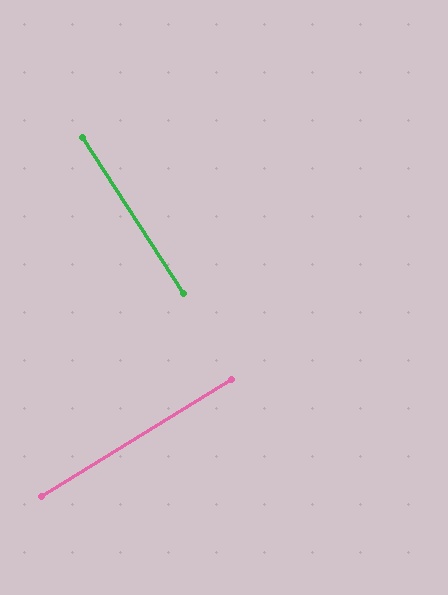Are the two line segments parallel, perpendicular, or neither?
Perpendicular — they meet at approximately 88°.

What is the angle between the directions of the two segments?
Approximately 88 degrees.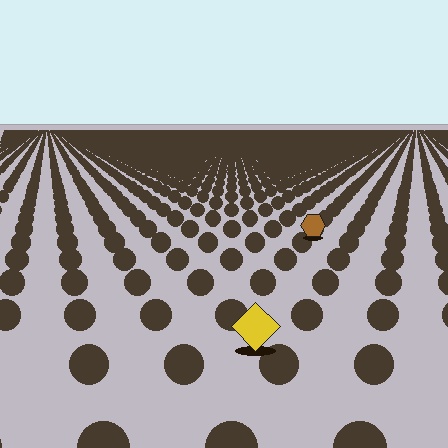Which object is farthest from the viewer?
The brown hexagon is farthest from the viewer. It appears smaller and the ground texture around it is denser.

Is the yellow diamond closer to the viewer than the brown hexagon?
Yes. The yellow diamond is closer — you can tell from the texture gradient: the ground texture is coarser near it.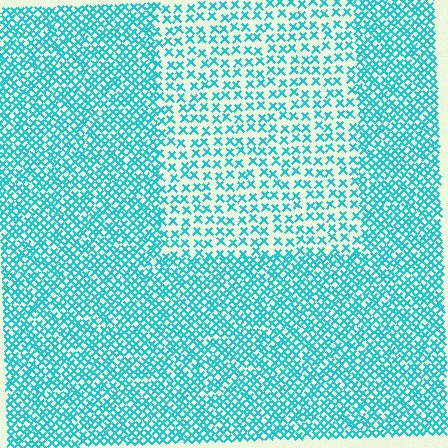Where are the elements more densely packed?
The elements are more densely packed outside the rectangle boundary.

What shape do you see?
I see a rectangle.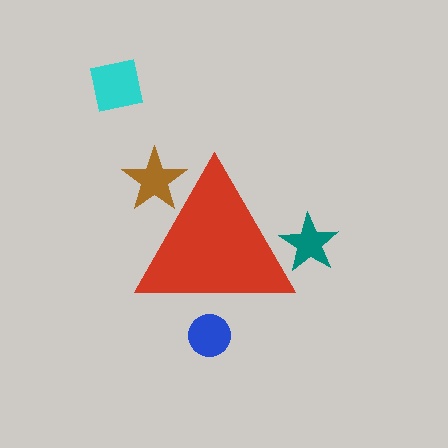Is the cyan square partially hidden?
No, the cyan square is fully visible.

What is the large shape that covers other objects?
A red triangle.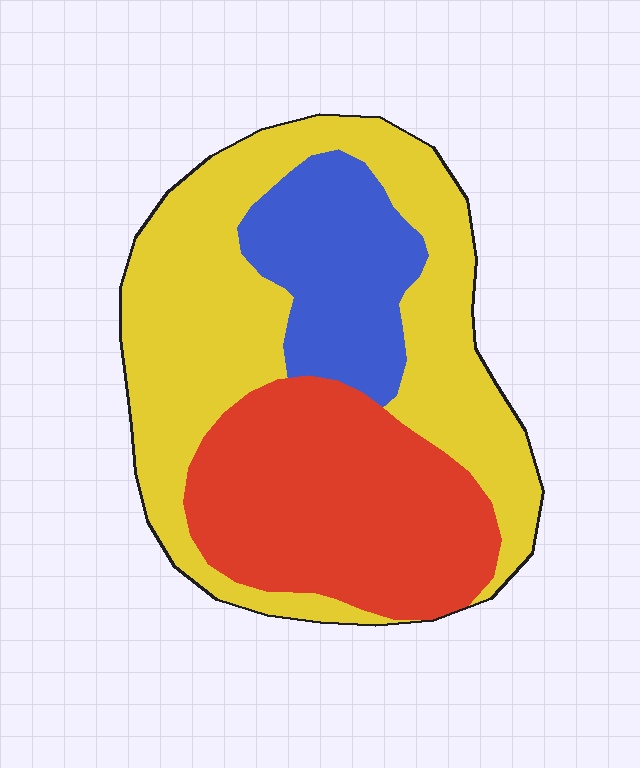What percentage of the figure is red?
Red covers 33% of the figure.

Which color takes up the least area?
Blue, at roughly 20%.